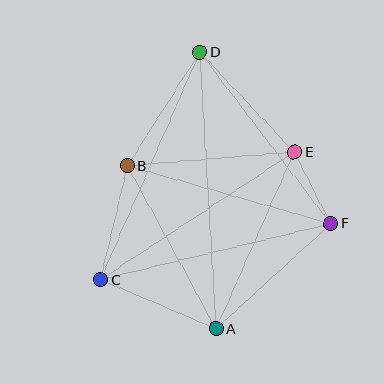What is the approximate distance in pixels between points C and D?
The distance between C and D is approximately 248 pixels.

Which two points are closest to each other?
Points E and F are closest to each other.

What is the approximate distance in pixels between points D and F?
The distance between D and F is approximately 215 pixels.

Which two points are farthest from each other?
Points A and D are farthest from each other.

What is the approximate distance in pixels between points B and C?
The distance between B and C is approximately 117 pixels.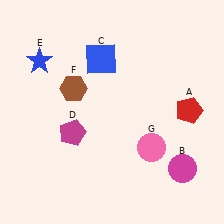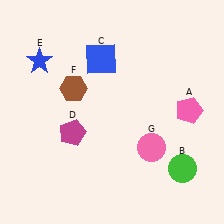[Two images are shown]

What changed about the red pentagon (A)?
In Image 1, A is red. In Image 2, it changed to pink.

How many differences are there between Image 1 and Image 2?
There are 2 differences between the two images.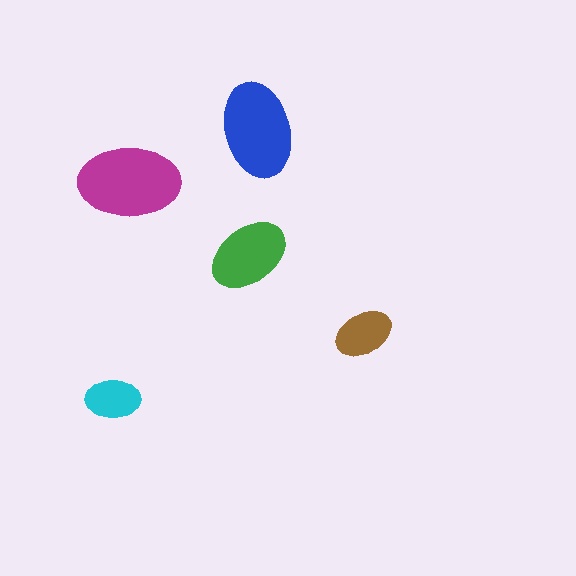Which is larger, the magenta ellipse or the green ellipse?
The magenta one.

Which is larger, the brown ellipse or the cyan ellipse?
The brown one.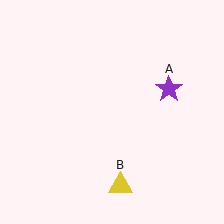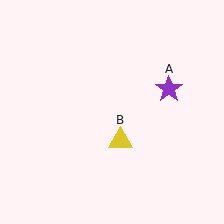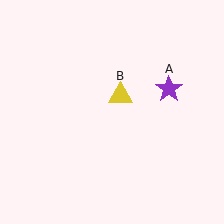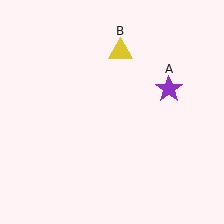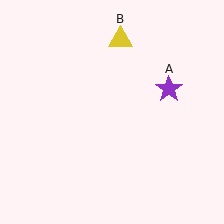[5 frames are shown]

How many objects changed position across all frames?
1 object changed position: yellow triangle (object B).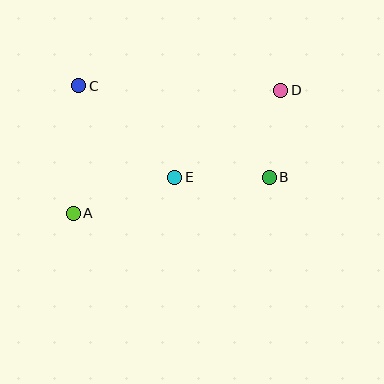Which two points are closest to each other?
Points B and D are closest to each other.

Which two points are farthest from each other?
Points A and D are farthest from each other.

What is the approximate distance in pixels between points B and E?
The distance between B and E is approximately 94 pixels.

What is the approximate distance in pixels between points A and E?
The distance between A and E is approximately 108 pixels.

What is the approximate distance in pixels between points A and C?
The distance between A and C is approximately 128 pixels.